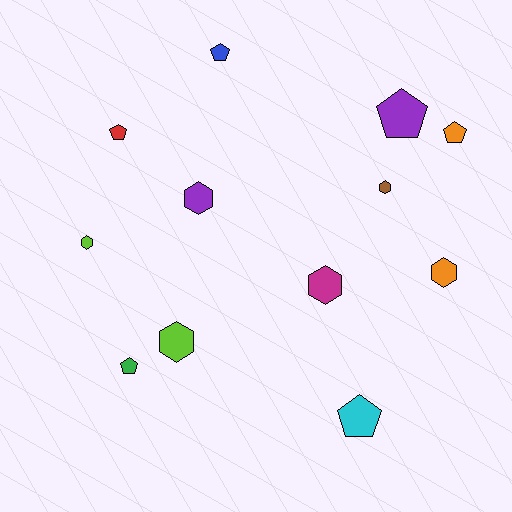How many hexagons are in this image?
There are 6 hexagons.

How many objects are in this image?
There are 12 objects.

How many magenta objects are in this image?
There is 1 magenta object.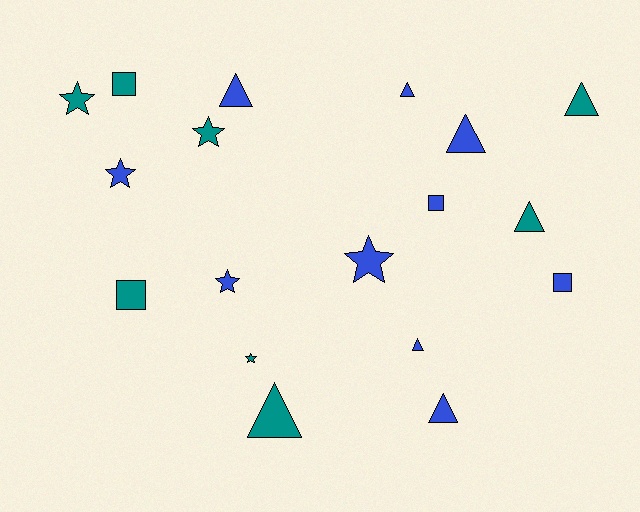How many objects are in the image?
There are 18 objects.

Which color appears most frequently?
Blue, with 10 objects.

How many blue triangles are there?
There are 5 blue triangles.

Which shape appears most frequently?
Triangle, with 8 objects.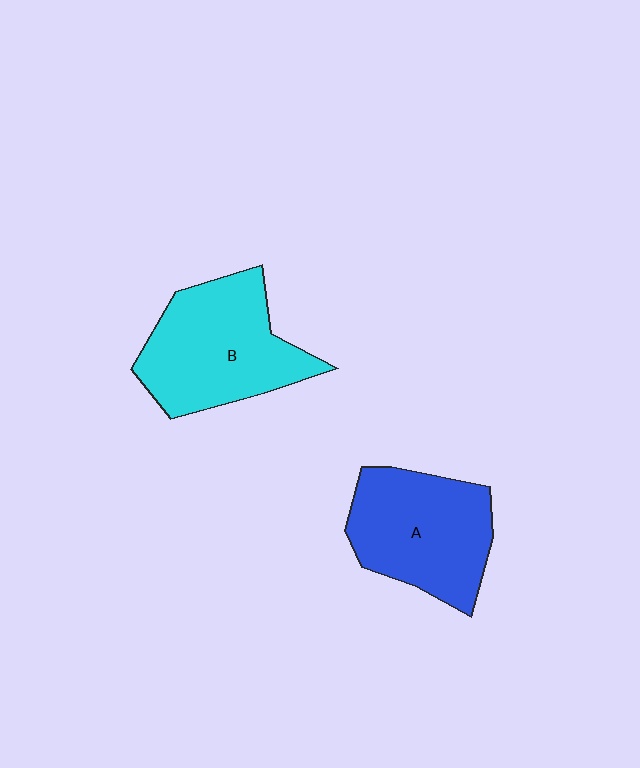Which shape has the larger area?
Shape B (cyan).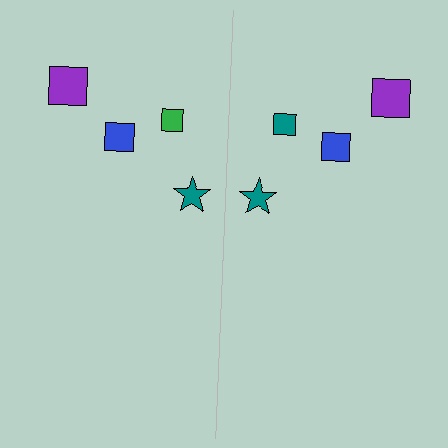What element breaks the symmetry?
The teal square on the right side breaks the symmetry — its mirror counterpart is green.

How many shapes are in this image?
There are 8 shapes in this image.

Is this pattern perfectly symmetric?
No, the pattern is not perfectly symmetric. The teal square on the right side breaks the symmetry — its mirror counterpart is green.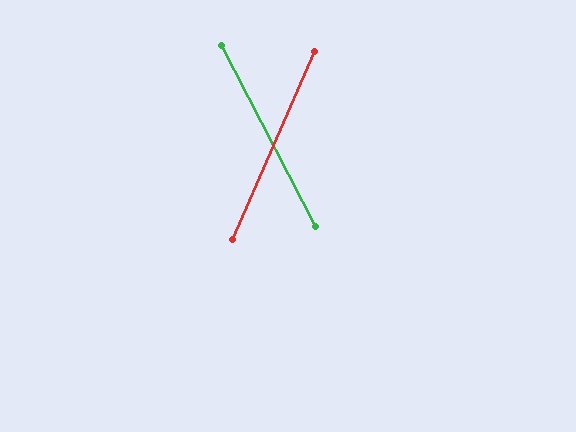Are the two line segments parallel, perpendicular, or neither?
Neither parallel nor perpendicular — they differ by about 51°.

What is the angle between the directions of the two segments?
Approximately 51 degrees.